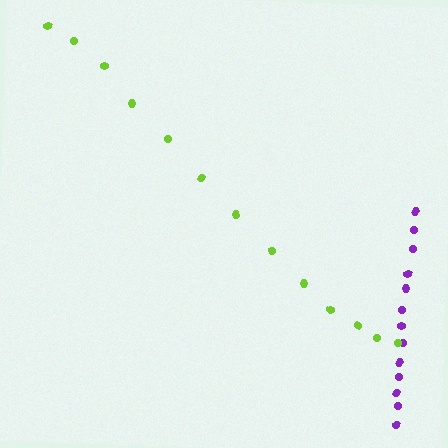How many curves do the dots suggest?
There are 2 distinct paths.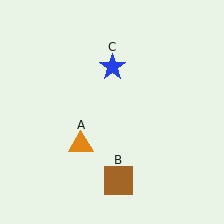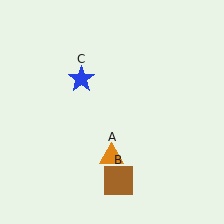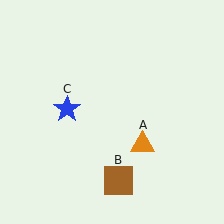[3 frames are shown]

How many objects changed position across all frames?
2 objects changed position: orange triangle (object A), blue star (object C).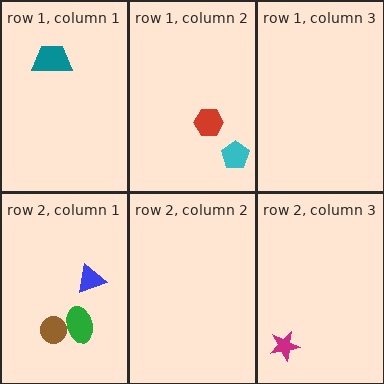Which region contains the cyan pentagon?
The row 1, column 2 region.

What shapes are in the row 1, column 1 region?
The teal trapezoid.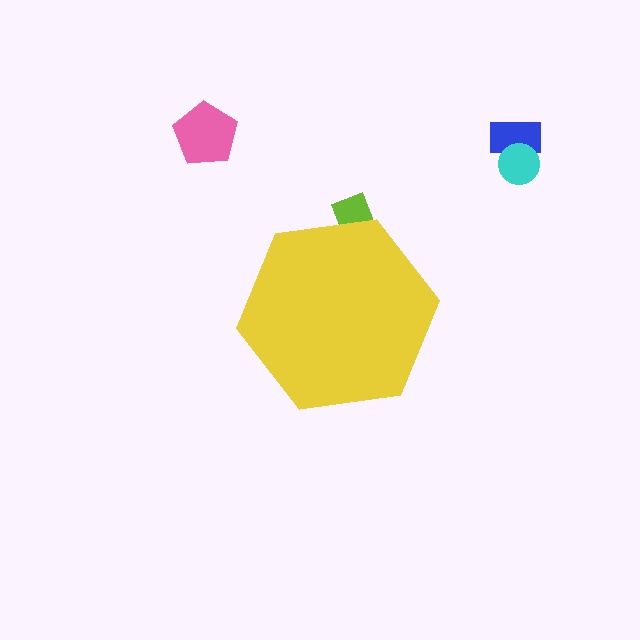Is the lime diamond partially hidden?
Yes, the lime diamond is partially hidden behind the yellow hexagon.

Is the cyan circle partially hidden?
No, the cyan circle is fully visible.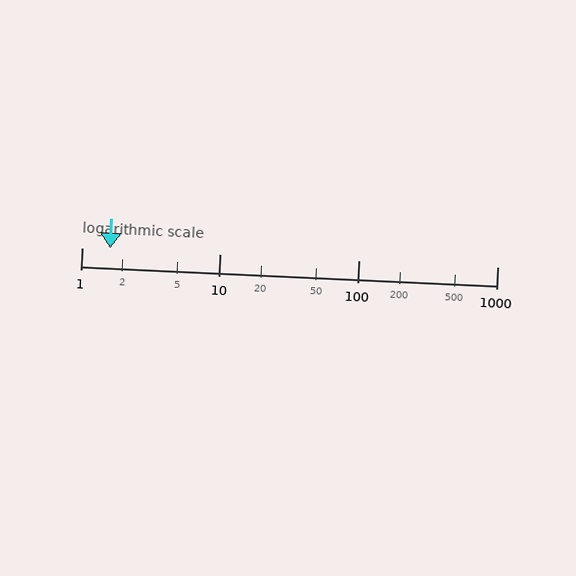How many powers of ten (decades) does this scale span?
The scale spans 3 decades, from 1 to 1000.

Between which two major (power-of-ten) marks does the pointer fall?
The pointer is between 1 and 10.